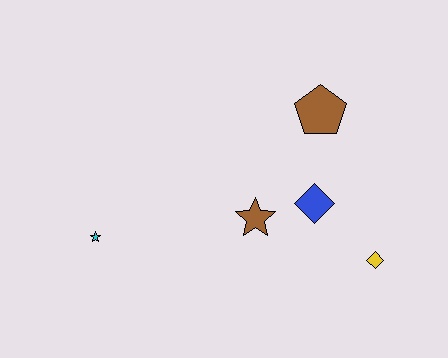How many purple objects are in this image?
There are no purple objects.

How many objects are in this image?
There are 5 objects.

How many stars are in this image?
There are 2 stars.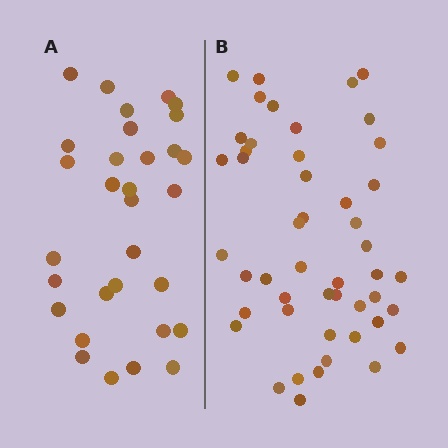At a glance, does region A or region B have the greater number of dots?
Region B (the right region) has more dots.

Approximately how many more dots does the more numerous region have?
Region B has approximately 15 more dots than region A.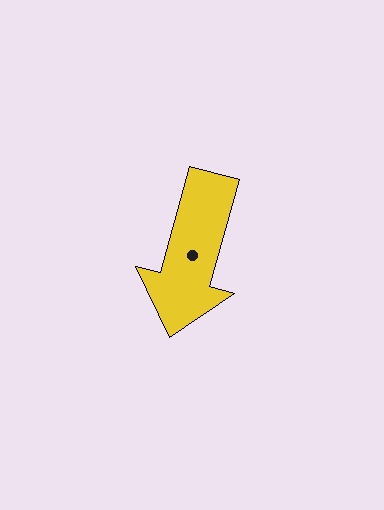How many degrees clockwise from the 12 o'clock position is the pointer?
Approximately 195 degrees.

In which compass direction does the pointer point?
South.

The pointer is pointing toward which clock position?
Roughly 7 o'clock.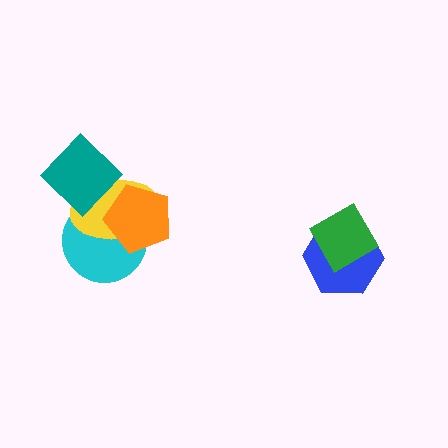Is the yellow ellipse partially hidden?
Yes, it is partially covered by another shape.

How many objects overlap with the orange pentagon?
2 objects overlap with the orange pentagon.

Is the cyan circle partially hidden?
Yes, it is partially covered by another shape.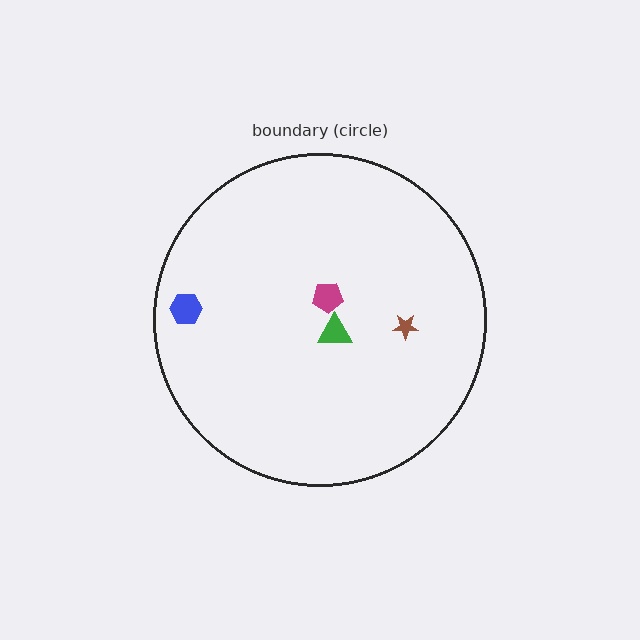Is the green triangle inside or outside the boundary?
Inside.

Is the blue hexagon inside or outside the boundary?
Inside.